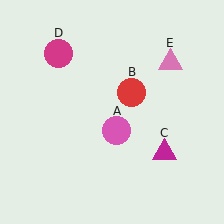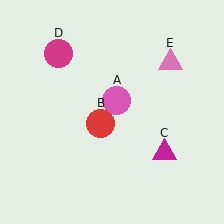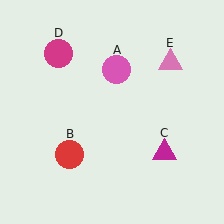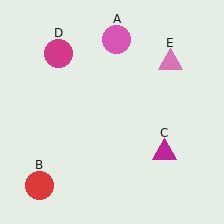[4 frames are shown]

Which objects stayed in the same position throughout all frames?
Magenta triangle (object C) and magenta circle (object D) and pink triangle (object E) remained stationary.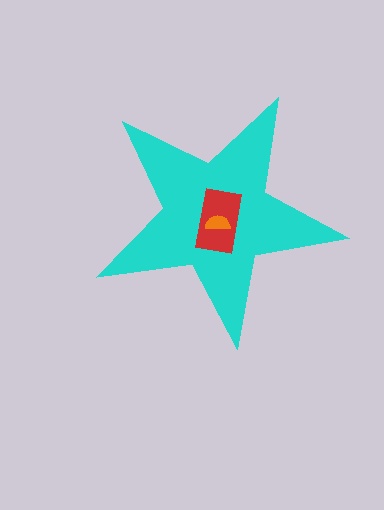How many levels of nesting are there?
3.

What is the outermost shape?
The cyan star.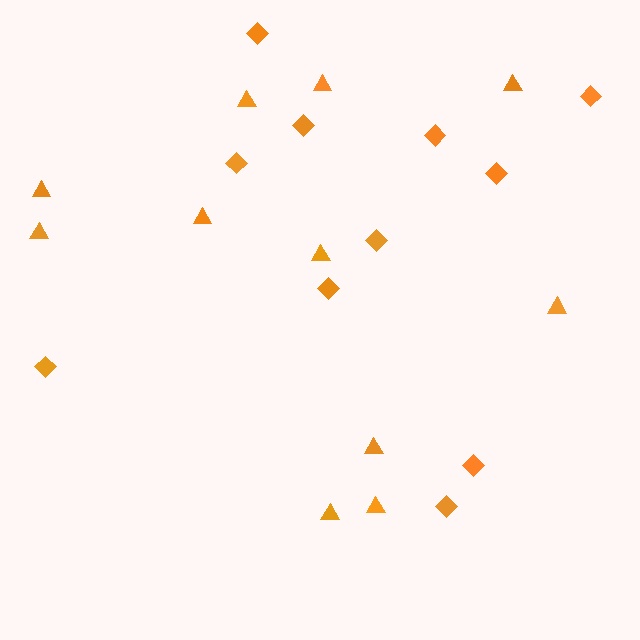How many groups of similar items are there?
There are 2 groups: one group of triangles (11) and one group of diamonds (11).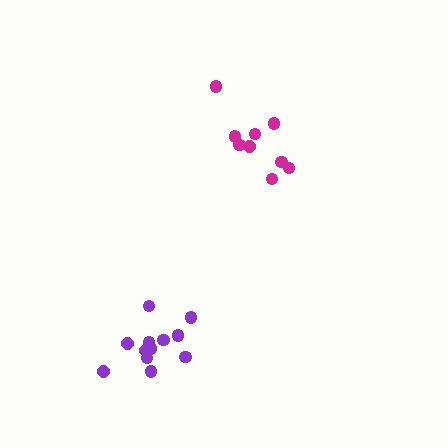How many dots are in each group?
Group 1: 12 dots, Group 2: 9 dots (21 total).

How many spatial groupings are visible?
There are 2 spatial groupings.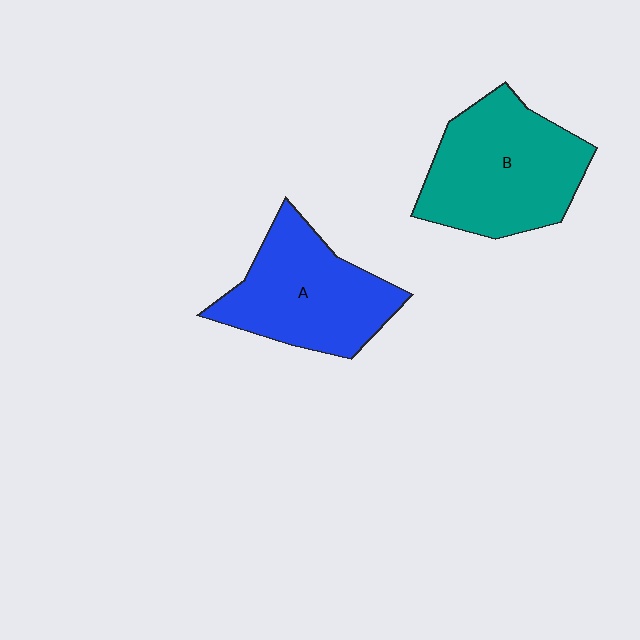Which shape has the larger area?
Shape B (teal).